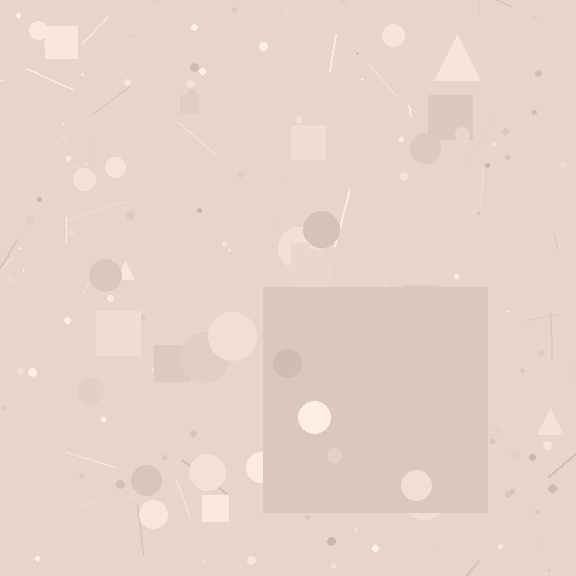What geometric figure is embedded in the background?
A square is embedded in the background.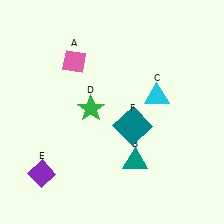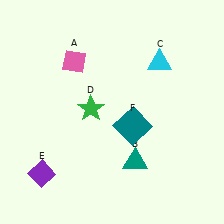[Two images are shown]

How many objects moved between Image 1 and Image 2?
1 object moved between the two images.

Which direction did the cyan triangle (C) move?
The cyan triangle (C) moved up.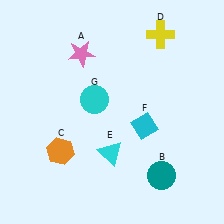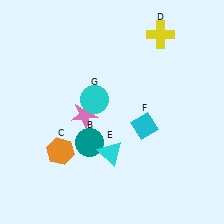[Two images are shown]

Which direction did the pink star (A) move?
The pink star (A) moved down.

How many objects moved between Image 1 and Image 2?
2 objects moved between the two images.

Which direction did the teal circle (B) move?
The teal circle (B) moved left.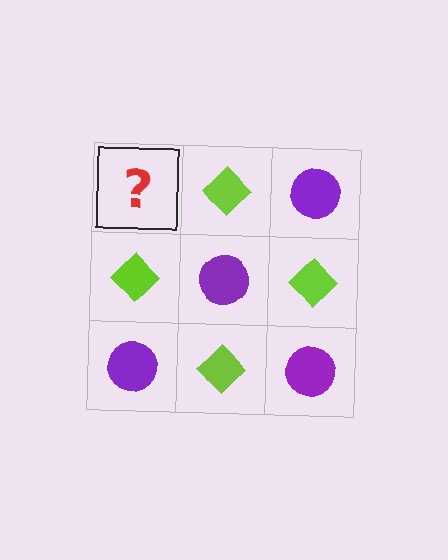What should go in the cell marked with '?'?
The missing cell should contain a purple circle.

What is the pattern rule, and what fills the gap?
The rule is that it alternates purple circle and lime diamond in a checkerboard pattern. The gap should be filled with a purple circle.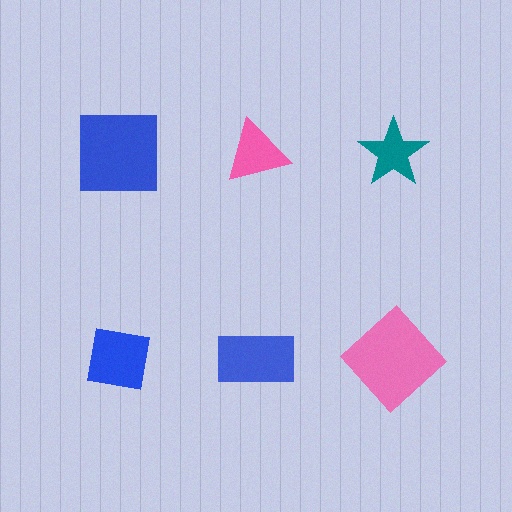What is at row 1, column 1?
A blue square.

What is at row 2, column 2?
A blue rectangle.